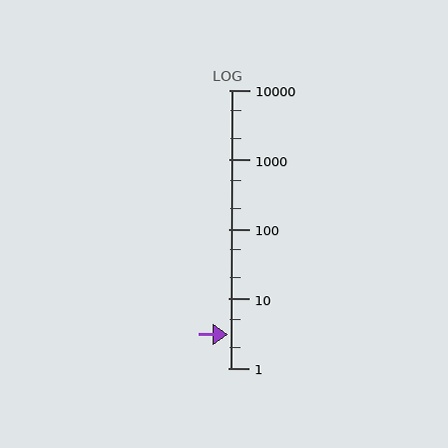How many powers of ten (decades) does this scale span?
The scale spans 4 decades, from 1 to 10000.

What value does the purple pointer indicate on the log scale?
The pointer indicates approximately 3.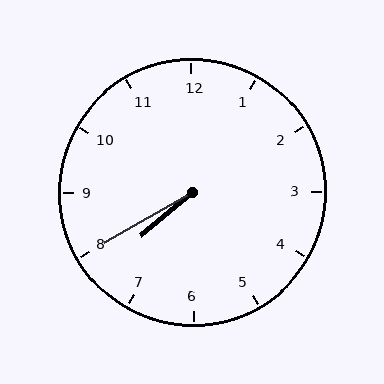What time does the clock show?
7:40.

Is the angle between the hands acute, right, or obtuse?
It is acute.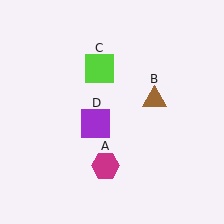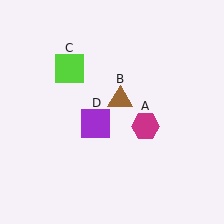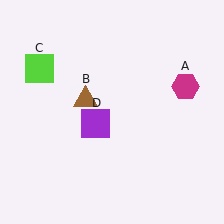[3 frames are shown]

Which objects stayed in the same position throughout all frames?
Purple square (object D) remained stationary.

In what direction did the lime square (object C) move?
The lime square (object C) moved left.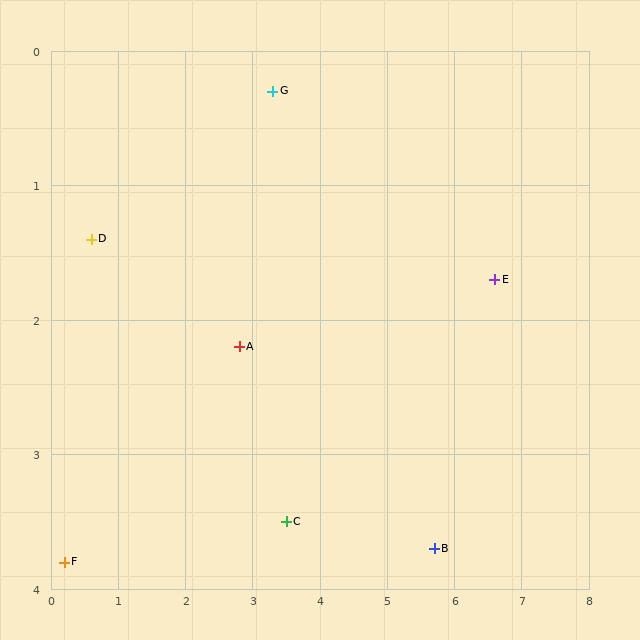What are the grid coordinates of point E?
Point E is at approximately (6.6, 1.7).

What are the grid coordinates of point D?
Point D is at approximately (0.6, 1.4).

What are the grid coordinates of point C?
Point C is at approximately (3.5, 3.5).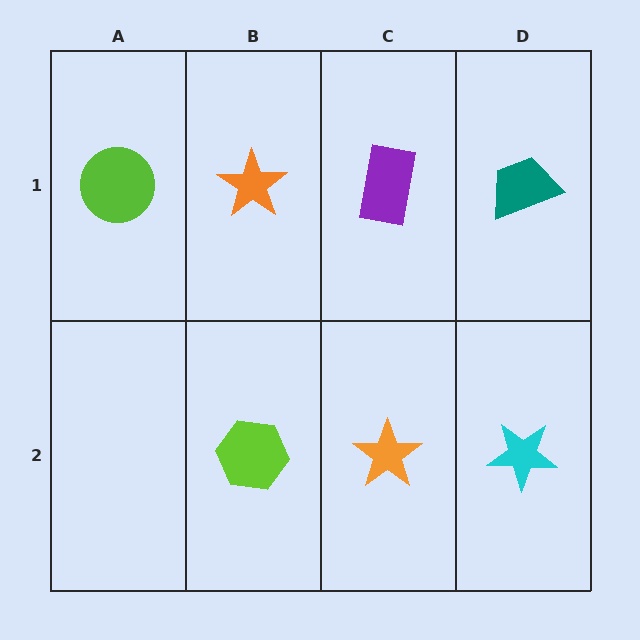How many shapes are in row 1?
4 shapes.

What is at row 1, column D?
A teal trapezoid.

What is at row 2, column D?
A cyan star.